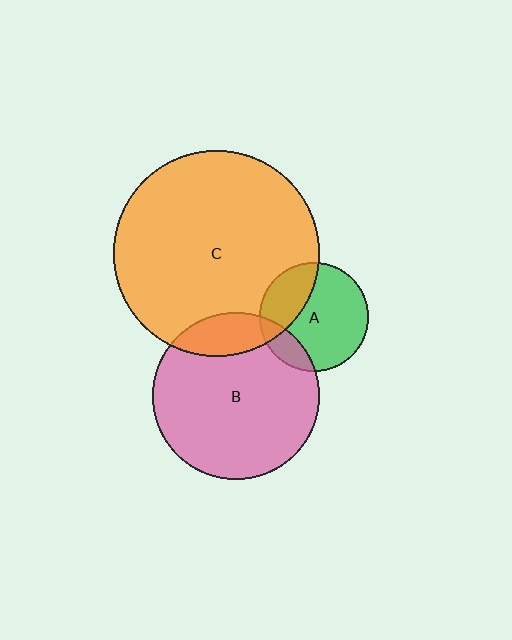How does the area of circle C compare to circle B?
Approximately 1.5 times.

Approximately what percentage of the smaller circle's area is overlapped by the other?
Approximately 30%.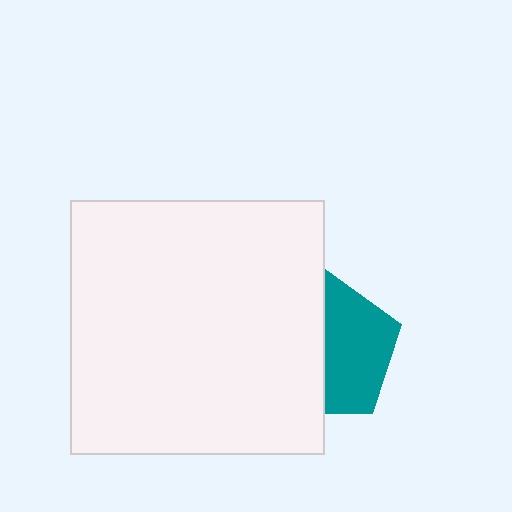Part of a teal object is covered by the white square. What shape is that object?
It is a pentagon.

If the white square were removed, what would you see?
You would see the complete teal pentagon.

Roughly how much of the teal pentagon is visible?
About half of it is visible (roughly 50%).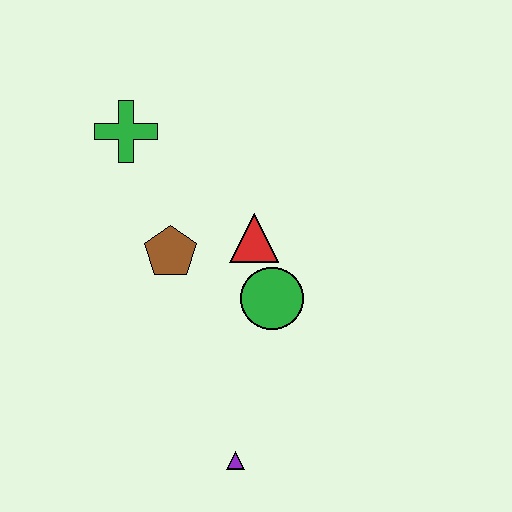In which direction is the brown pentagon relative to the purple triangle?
The brown pentagon is above the purple triangle.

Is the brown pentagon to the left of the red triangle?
Yes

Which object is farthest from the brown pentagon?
The purple triangle is farthest from the brown pentagon.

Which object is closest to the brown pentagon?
The red triangle is closest to the brown pentagon.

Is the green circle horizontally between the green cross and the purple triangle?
No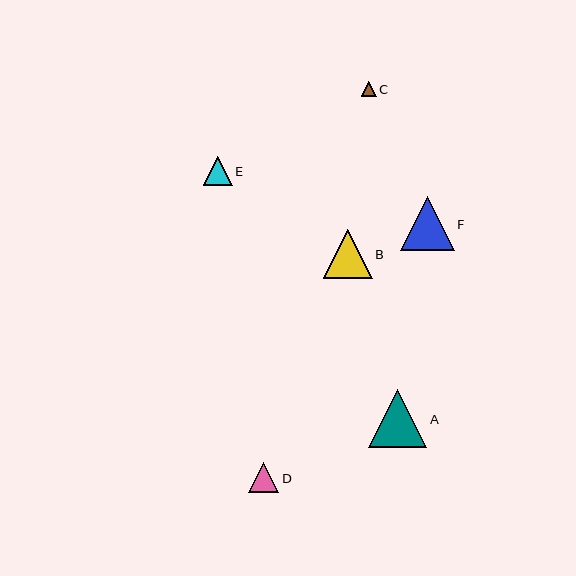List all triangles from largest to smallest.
From largest to smallest: A, F, B, D, E, C.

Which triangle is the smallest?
Triangle C is the smallest with a size of approximately 15 pixels.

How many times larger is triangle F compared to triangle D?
Triangle F is approximately 1.8 times the size of triangle D.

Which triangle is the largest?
Triangle A is the largest with a size of approximately 58 pixels.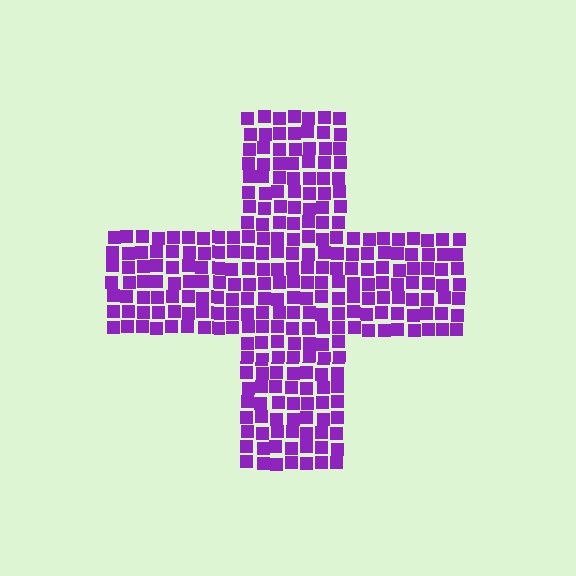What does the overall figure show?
The overall figure shows a cross.